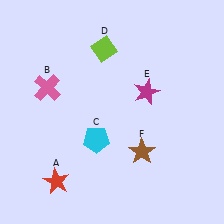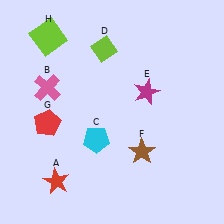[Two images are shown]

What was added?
A red pentagon (G), a lime square (H) were added in Image 2.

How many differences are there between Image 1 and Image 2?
There are 2 differences between the two images.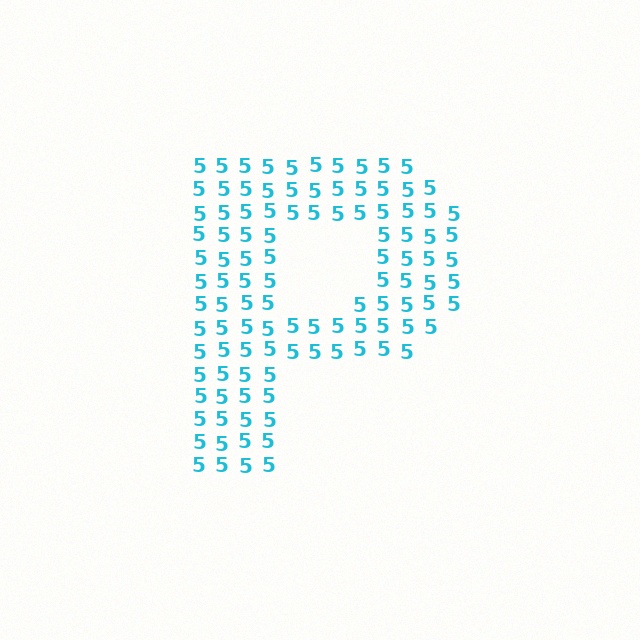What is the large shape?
The large shape is the letter P.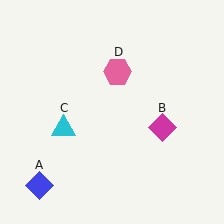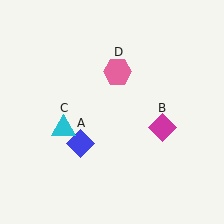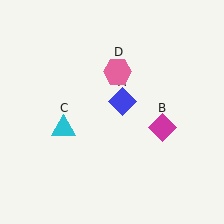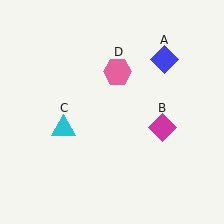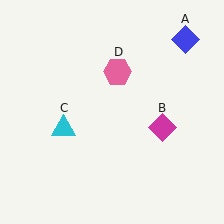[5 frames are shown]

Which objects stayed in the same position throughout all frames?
Magenta diamond (object B) and cyan triangle (object C) and pink hexagon (object D) remained stationary.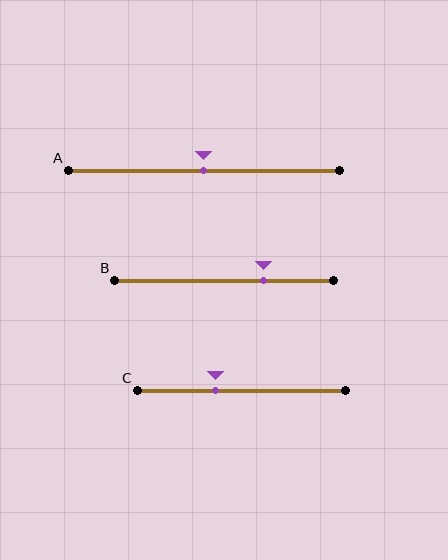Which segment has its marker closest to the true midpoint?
Segment A has its marker closest to the true midpoint.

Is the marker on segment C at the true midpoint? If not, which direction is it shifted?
No, the marker on segment C is shifted to the left by about 13% of the segment length.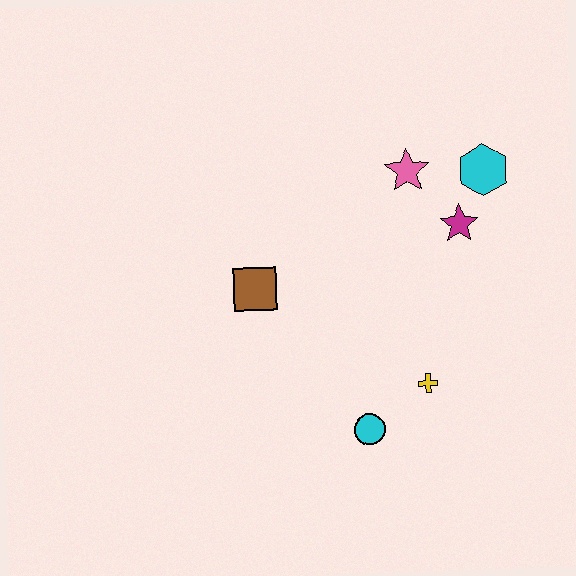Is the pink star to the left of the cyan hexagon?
Yes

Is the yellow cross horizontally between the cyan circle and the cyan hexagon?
Yes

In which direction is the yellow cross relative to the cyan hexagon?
The yellow cross is below the cyan hexagon.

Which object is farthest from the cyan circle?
The cyan hexagon is farthest from the cyan circle.